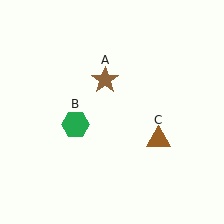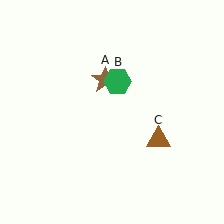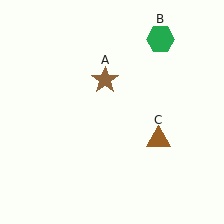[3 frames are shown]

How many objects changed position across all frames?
1 object changed position: green hexagon (object B).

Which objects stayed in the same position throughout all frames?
Brown star (object A) and brown triangle (object C) remained stationary.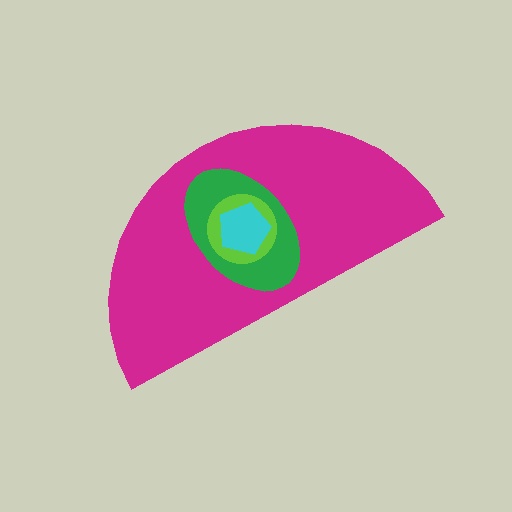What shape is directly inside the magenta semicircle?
The green ellipse.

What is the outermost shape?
The magenta semicircle.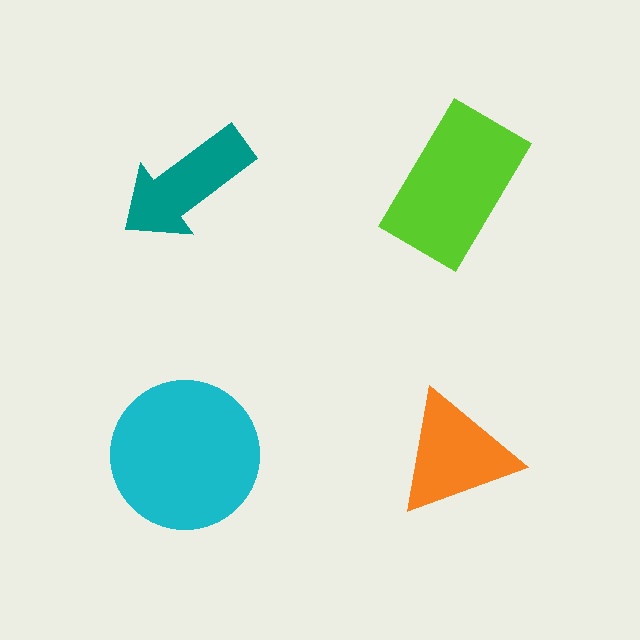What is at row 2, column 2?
An orange triangle.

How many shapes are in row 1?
2 shapes.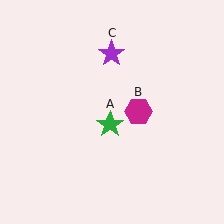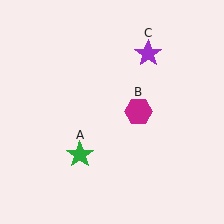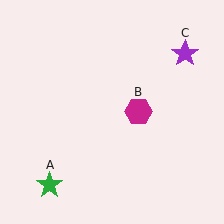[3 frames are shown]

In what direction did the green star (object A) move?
The green star (object A) moved down and to the left.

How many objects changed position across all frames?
2 objects changed position: green star (object A), purple star (object C).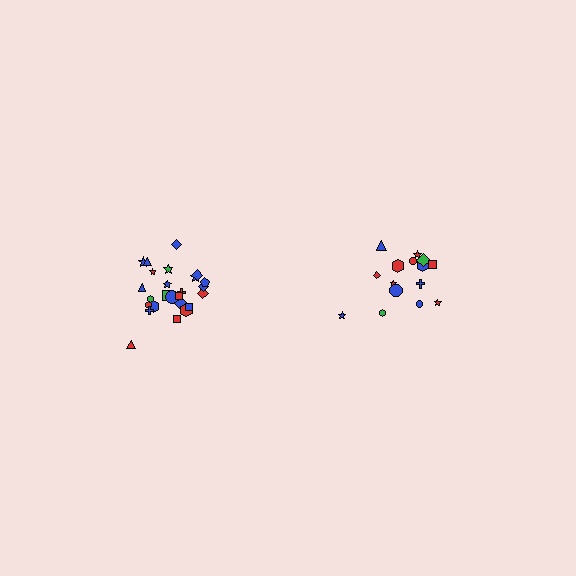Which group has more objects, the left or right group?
The left group.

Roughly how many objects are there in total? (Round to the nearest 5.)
Roughly 40 objects in total.